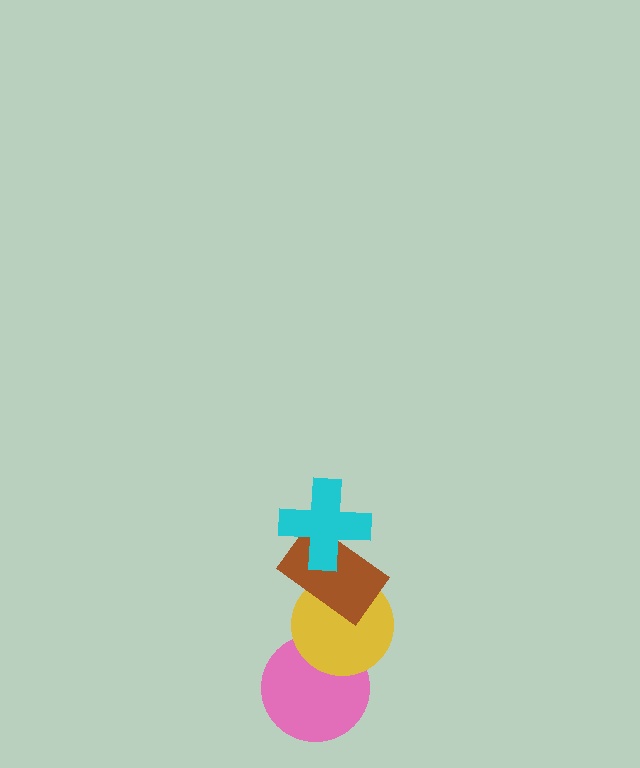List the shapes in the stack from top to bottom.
From top to bottom: the cyan cross, the brown rectangle, the yellow circle, the pink circle.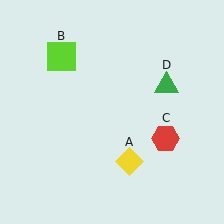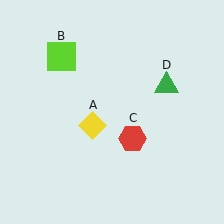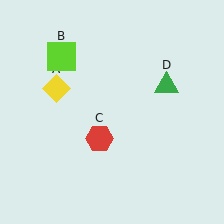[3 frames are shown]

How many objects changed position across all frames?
2 objects changed position: yellow diamond (object A), red hexagon (object C).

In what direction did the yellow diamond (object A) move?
The yellow diamond (object A) moved up and to the left.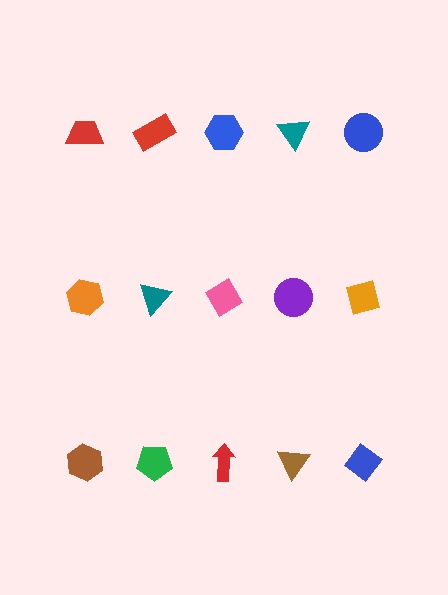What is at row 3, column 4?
A brown triangle.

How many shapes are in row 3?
5 shapes.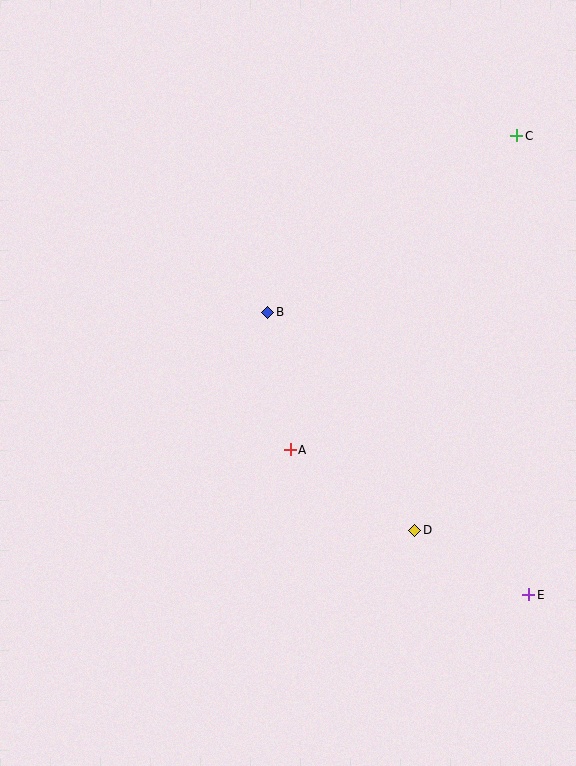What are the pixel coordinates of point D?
Point D is at (415, 530).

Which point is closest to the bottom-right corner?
Point E is closest to the bottom-right corner.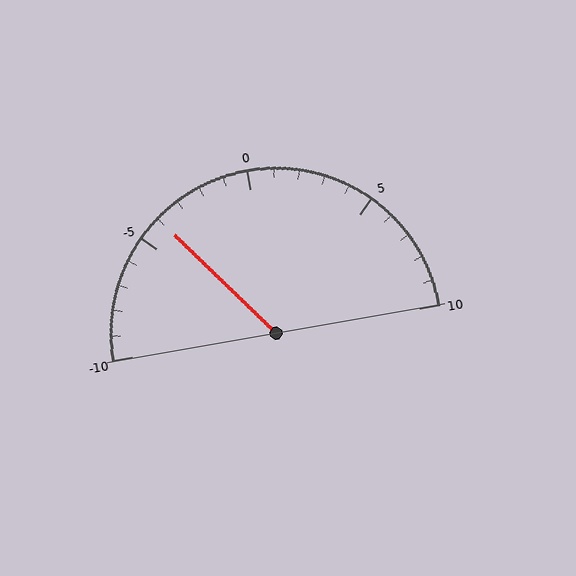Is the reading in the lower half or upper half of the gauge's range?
The reading is in the lower half of the range (-10 to 10).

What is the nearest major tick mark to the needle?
The nearest major tick mark is -5.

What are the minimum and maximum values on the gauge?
The gauge ranges from -10 to 10.